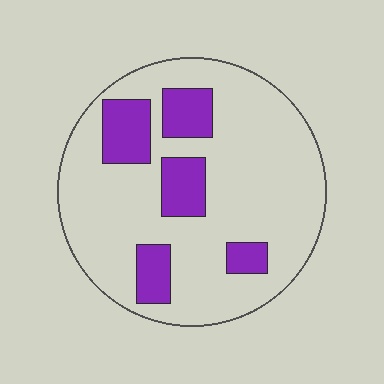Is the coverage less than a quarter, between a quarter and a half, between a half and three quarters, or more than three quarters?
Less than a quarter.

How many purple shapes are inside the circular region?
5.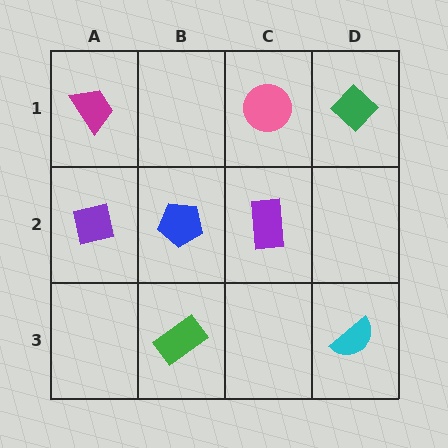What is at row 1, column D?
A green diamond.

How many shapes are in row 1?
3 shapes.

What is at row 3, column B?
A green rectangle.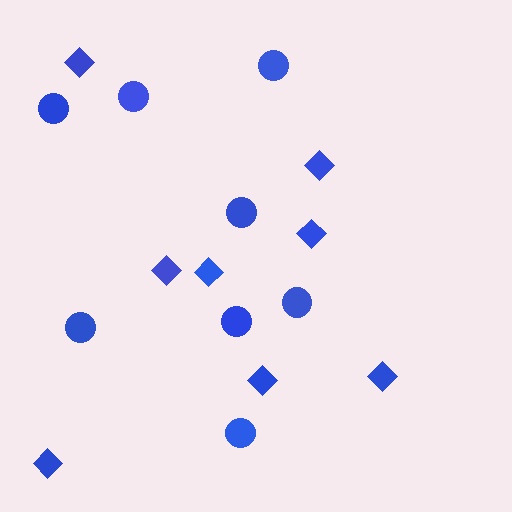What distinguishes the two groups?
There are 2 groups: one group of circles (8) and one group of diamonds (8).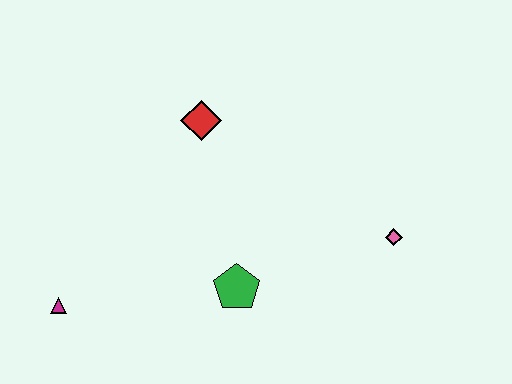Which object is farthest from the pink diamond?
The magenta triangle is farthest from the pink diamond.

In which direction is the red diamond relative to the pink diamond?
The red diamond is to the left of the pink diamond.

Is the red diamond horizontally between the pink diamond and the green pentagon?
No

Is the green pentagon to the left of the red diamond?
No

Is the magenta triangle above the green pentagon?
No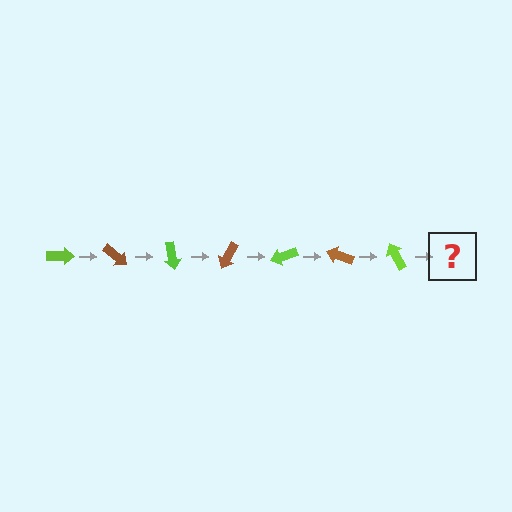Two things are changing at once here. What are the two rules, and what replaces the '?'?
The two rules are that it rotates 40 degrees each step and the color cycles through lime and brown. The '?' should be a brown arrow, rotated 280 degrees from the start.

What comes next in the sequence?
The next element should be a brown arrow, rotated 280 degrees from the start.